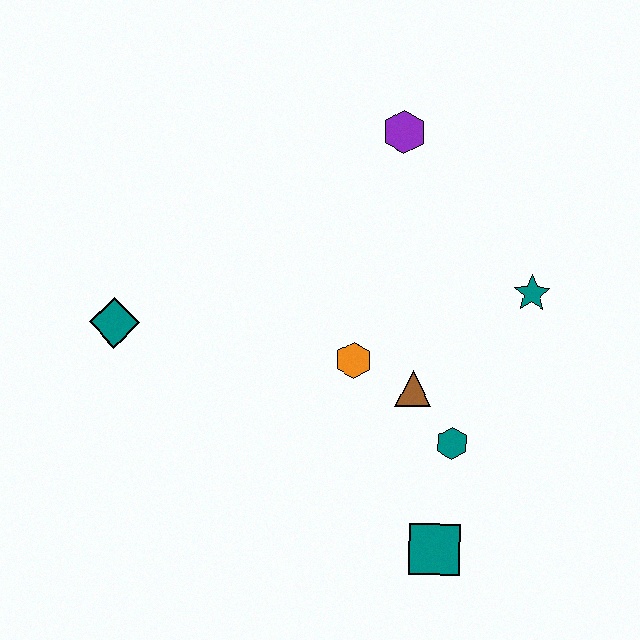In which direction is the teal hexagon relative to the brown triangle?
The teal hexagon is below the brown triangle.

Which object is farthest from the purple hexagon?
The teal square is farthest from the purple hexagon.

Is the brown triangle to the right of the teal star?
No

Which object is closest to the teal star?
The brown triangle is closest to the teal star.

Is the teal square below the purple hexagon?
Yes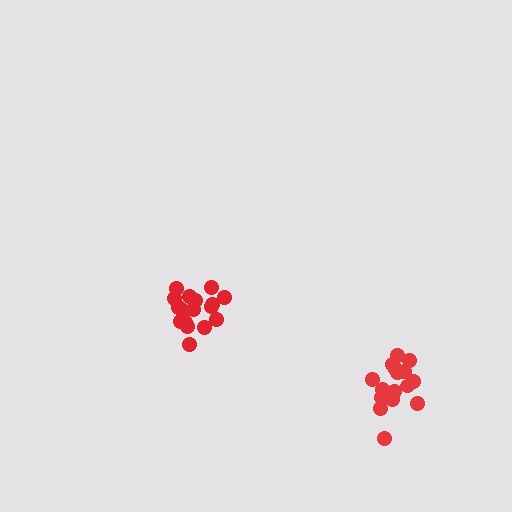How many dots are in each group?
Group 1: 18 dots, Group 2: 16 dots (34 total).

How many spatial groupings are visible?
There are 2 spatial groupings.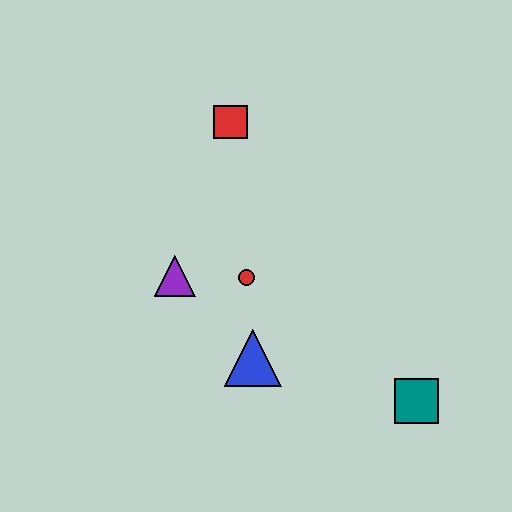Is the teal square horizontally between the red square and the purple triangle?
No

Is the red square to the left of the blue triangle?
Yes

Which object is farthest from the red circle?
The teal square is farthest from the red circle.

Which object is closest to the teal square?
The blue triangle is closest to the teal square.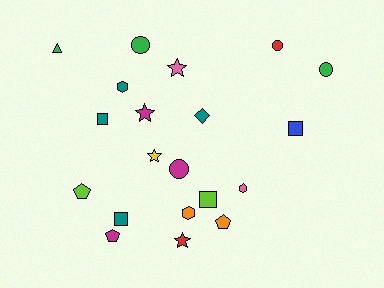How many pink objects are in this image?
There are 2 pink objects.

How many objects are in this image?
There are 20 objects.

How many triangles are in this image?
There is 1 triangle.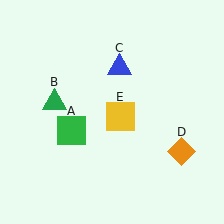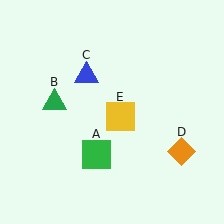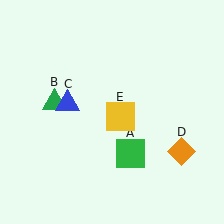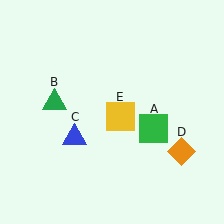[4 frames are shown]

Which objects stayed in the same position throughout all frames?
Green triangle (object B) and orange diamond (object D) and yellow square (object E) remained stationary.